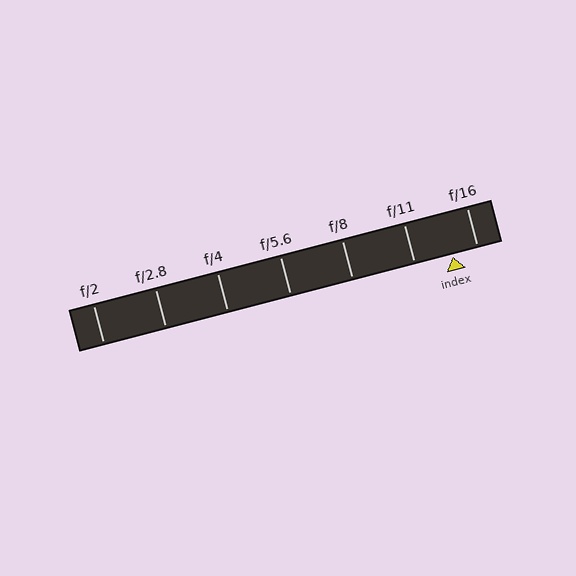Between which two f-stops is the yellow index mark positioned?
The index mark is between f/11 and f/16.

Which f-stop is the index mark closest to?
The index mark is closest to f/16.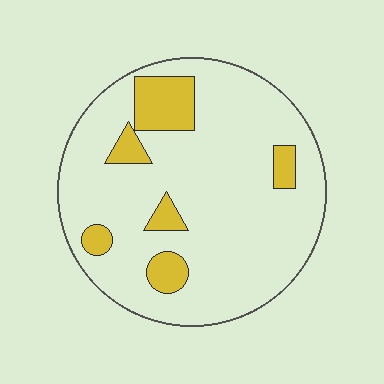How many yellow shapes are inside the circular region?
6.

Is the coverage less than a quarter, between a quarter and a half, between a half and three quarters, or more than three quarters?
Less than a quarter.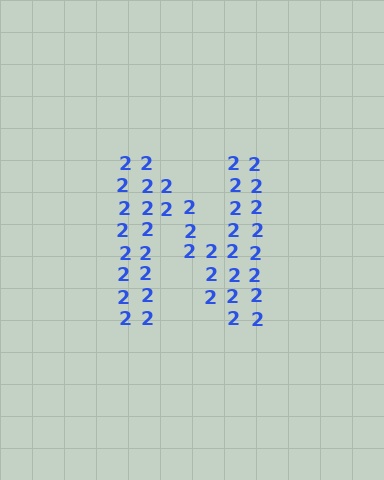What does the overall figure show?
The overall figure shows the letter N.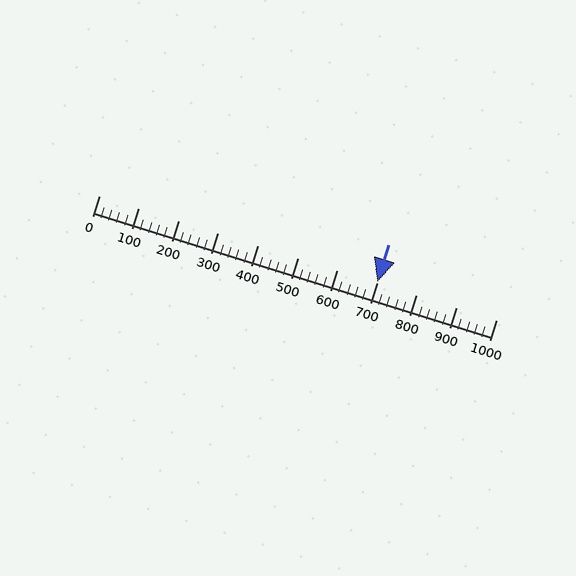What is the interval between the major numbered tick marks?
The major tick marks are spaced 100 units apart.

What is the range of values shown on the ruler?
The ruler shows values from 0 to 1000.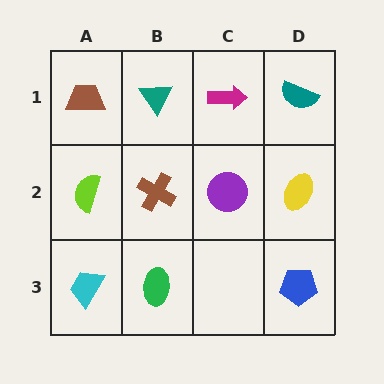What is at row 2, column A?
A lime semicircle.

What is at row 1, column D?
A teal semicircle.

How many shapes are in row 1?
4 shapes.